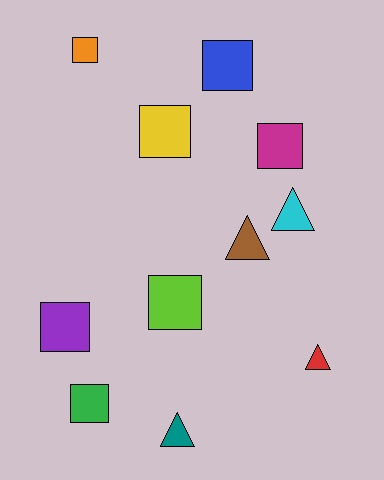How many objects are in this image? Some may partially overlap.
There are 11 objects.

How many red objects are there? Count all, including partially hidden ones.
There is 1 red object.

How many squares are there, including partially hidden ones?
There are 7 squares.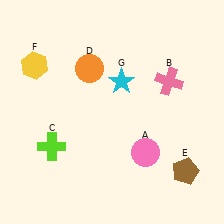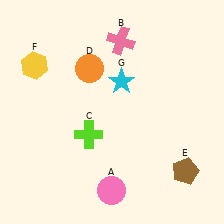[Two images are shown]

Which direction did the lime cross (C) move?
The lime cross (C) moved right.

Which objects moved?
The objects that moved are: the pink circle (A), the pink cross (B), the lime cross (C).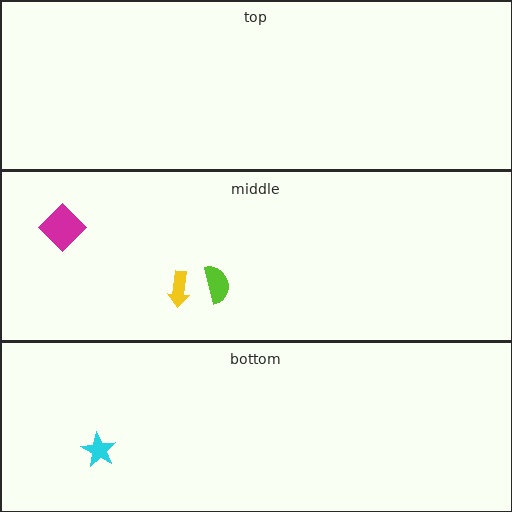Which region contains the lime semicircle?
The middle region.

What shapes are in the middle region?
The yellow arrow, the magenta diamond, the lime semicircle.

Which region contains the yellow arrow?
The middle region.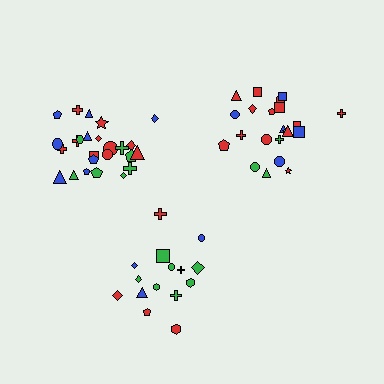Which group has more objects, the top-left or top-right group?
The top-left group.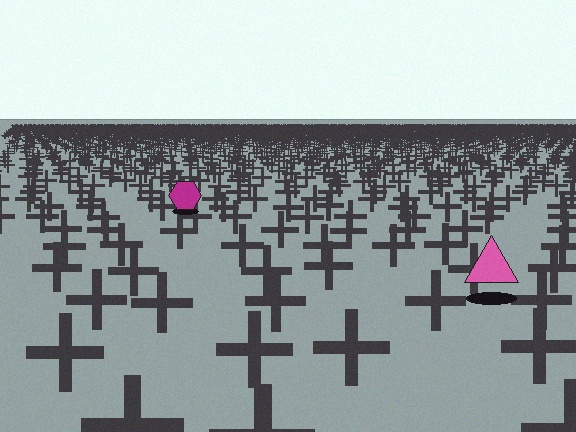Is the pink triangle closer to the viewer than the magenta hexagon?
Yes. The pink triangle is closer — you can tell from the texture gradient: the ground texture is coarser near it.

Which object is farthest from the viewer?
The magenta hexagon is farthest from the viewer. It appears smaller and the ground texture around it is denser.